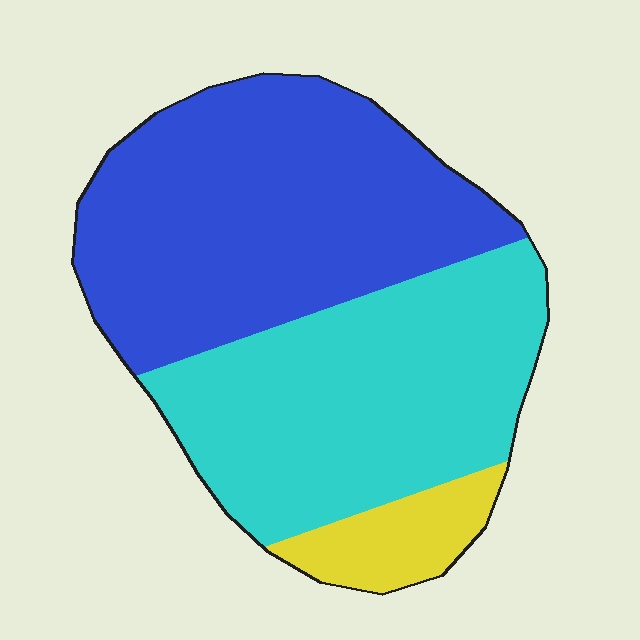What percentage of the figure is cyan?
Cyan takes up about two fifths (2/5) of the figure.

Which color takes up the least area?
Yellow, at roughly 10%.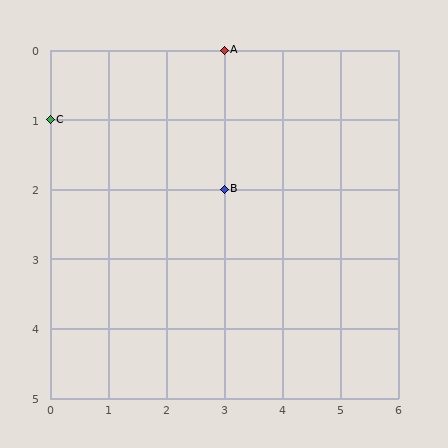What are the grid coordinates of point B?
Point B is at grid coordinates (3, 2).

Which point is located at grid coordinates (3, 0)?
Point A is at (3, 0).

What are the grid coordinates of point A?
Point A is at grid coordinates (3, 0).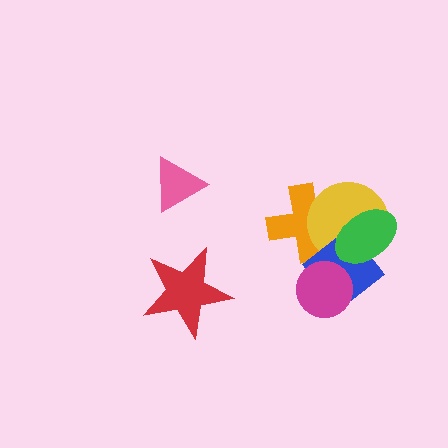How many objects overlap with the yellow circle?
3 objects overlap with the yellow circle.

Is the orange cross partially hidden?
Yes, it is partially covered by another shape.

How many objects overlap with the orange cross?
3 objects overlap with the orange cross.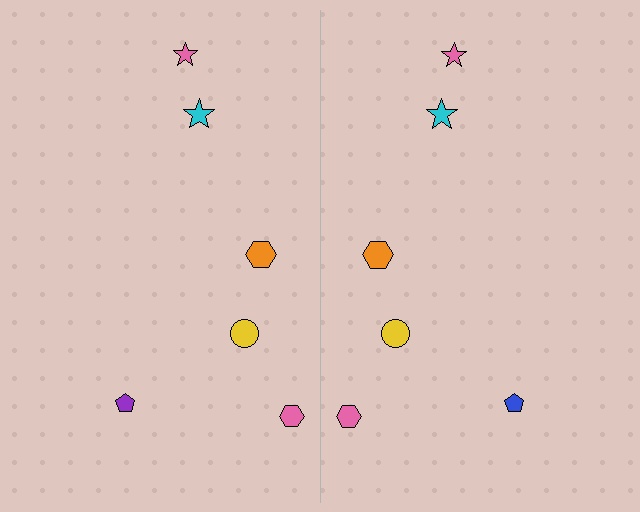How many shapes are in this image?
There are 12 shapes in this image.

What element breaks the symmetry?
The blue pentagon on the right side breaks the symmetry — its mirror counterpart is purple.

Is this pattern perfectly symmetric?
No, the pattern is not perfectly symmetric. The blue pentagon on the right side breaks the symmetry — its mirror counterpart is purple.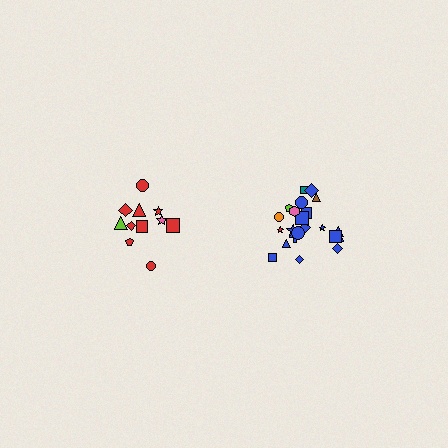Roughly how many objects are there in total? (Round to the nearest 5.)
Roughly 35 objects in total.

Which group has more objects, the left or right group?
The right group.